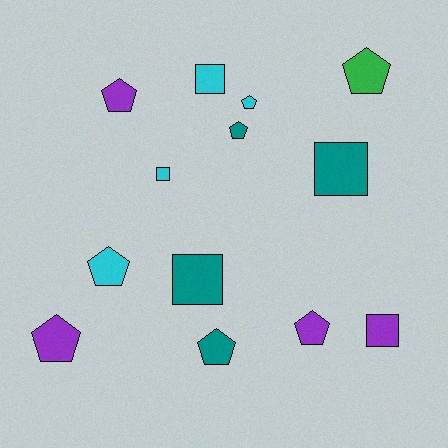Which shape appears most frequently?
Pentagon, with 8 objects.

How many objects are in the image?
There are 13 objects.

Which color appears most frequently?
Teal, with 4 objects.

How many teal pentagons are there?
There are 2 teal pentagons.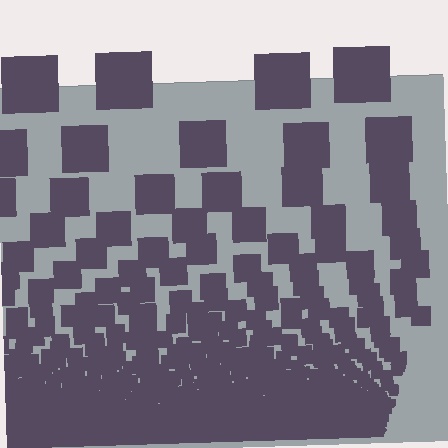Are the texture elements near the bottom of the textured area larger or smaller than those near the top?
Smaller. The gradient is inverted — elements near the bottom are smaller and denser.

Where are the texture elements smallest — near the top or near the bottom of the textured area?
Near the bottom.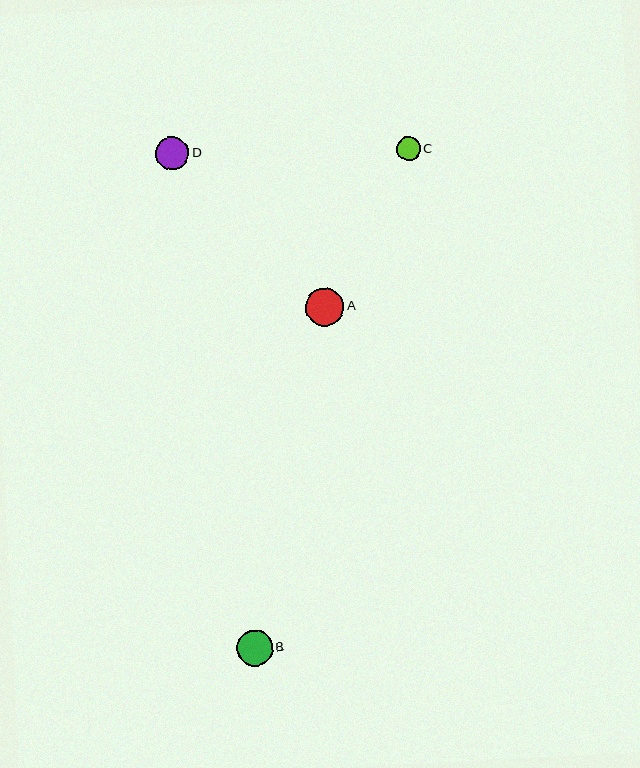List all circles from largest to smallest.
From largest to smallest: A, B, D, C.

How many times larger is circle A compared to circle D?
Circle A is approximately 1.2 times the size of circle D.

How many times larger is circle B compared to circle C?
Circle B is approximately 1.5 times the size of circle C.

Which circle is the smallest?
Circle C is the smallest with a size of approximately 23 pixels.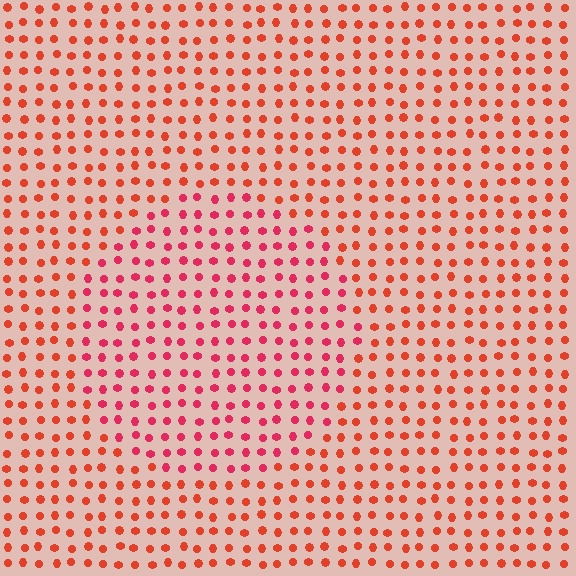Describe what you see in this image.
The image is filled with small red elements in a uniform arrangement. A circle-shaped region is visible where the elements are tinted to a slightly different hue, forming a subtle color boundary.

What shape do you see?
I see a circle.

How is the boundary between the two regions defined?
The boundary is defined purely by a slight shift in hue (about 25 degrees). Spacing, size, and orientation are identical on both sides.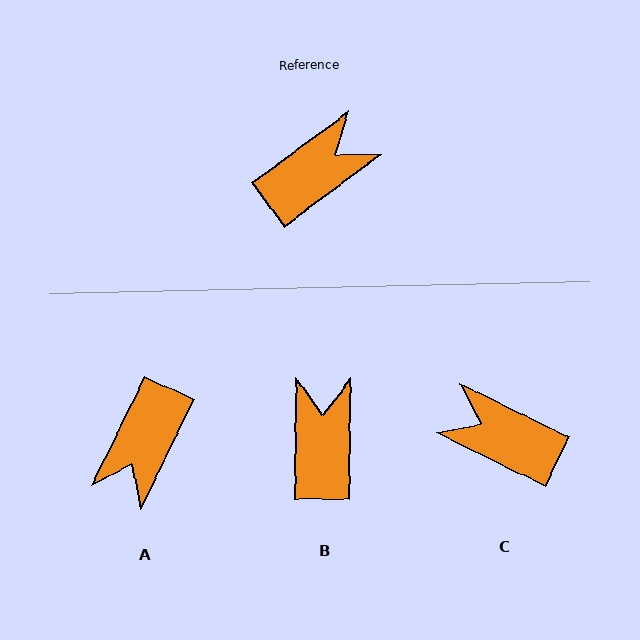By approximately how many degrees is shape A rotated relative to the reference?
Approximately 152 degrees clockwise.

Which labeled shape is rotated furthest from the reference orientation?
A, about 152 degrees away.